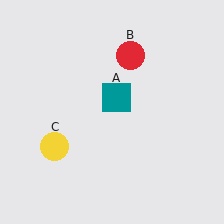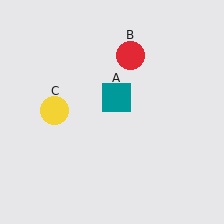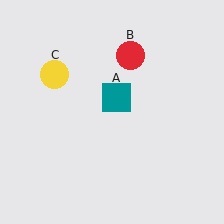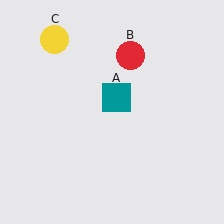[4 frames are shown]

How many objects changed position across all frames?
1 object changed position: yellow circle (object C).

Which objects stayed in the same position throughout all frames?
Teal square (object A) and red circle (object B) remained stationary.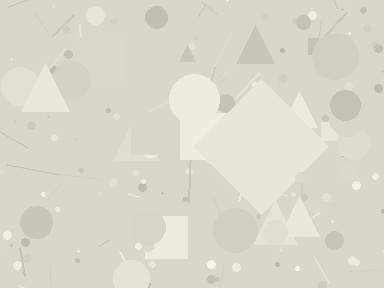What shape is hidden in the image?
A diamond is hidden in the image.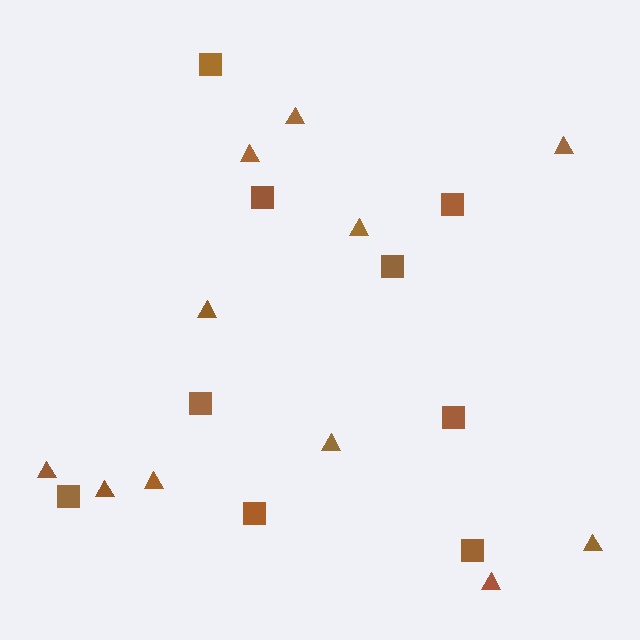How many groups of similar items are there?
There are 2 groups: one group of triangles (11) and one group of squares (9).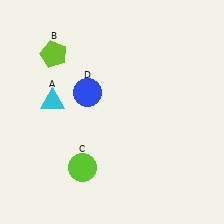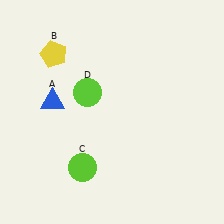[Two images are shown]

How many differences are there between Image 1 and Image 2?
There are 3 differences between the two images.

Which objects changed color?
A changed from cyan to blue. B changed from lime to yellow. D changed from blue to lime.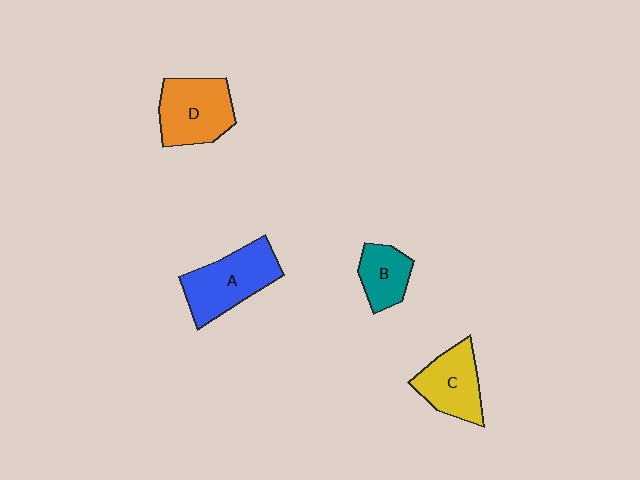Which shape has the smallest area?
Shape B (teal).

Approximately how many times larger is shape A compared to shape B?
Approximately 1.8 times.